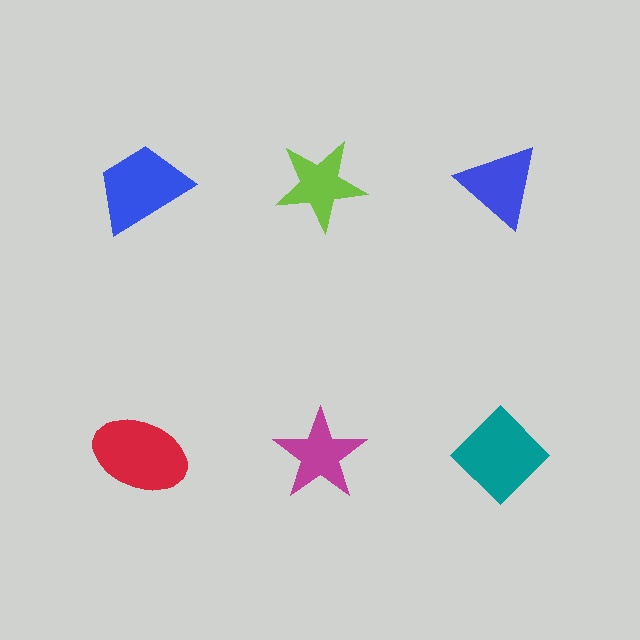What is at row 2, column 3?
A teal diamond.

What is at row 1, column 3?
A blue triangle.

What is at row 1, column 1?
A blue trapezoid.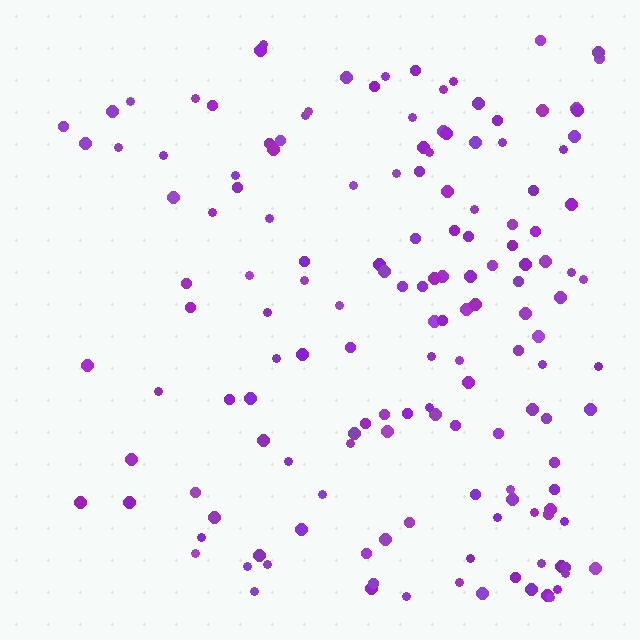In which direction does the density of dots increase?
From left to right, with the right side densest.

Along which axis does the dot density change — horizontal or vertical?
Horizontal.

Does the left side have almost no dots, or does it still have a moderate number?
Still a moderate number, just noticeably fewer than the right.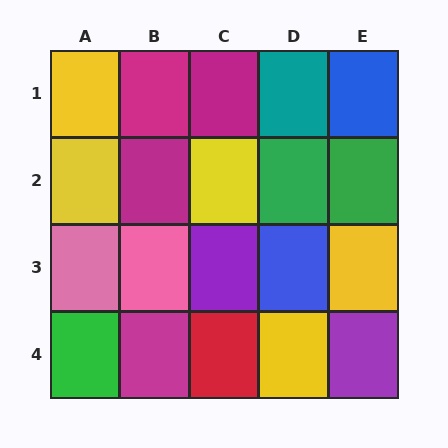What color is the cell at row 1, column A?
Yellow.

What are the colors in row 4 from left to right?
Green, magenta, red, yellow, purple.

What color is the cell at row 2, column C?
Yellow.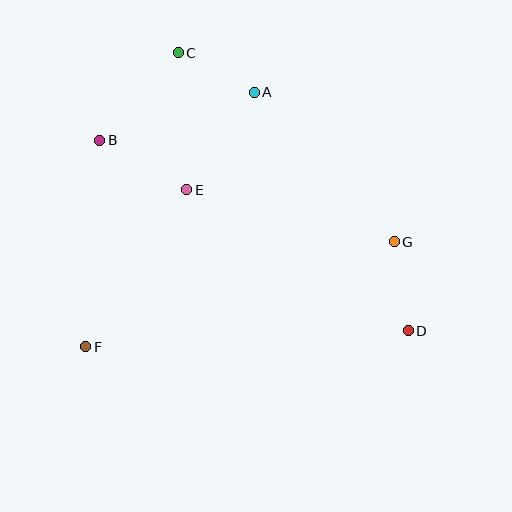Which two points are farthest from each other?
Points B and D are farthest from each other.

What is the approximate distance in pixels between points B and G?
The distance between B and G is approximately 311 pixels.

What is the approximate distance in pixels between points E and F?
The distance between E and F is approximately 187 pixels.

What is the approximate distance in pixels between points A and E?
The distance between A and E is approximately 118 pixels.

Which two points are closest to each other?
Points A and C are closest to each other.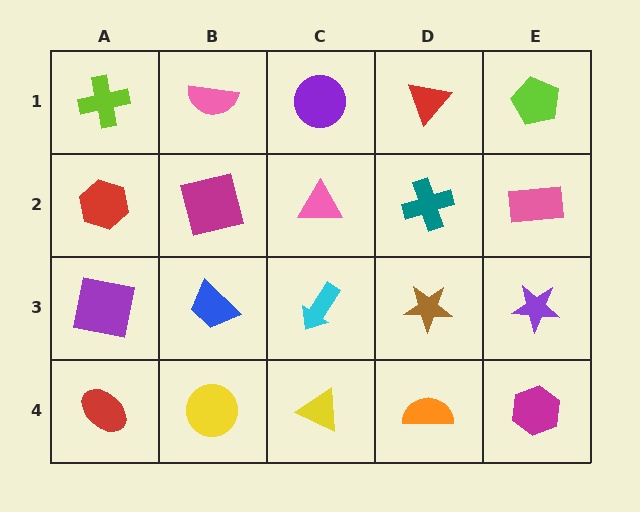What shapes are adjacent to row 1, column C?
A pink triangle (row 2, column C), a pink semicircle (row 1, column B), a red triangle (row 1, column D).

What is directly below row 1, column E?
A pink rectangle.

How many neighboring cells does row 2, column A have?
3.